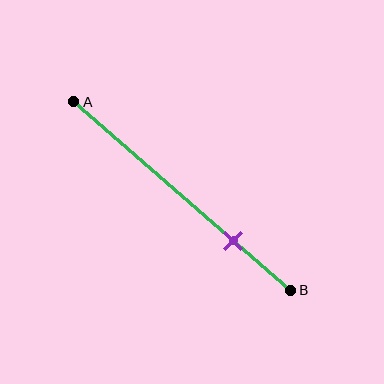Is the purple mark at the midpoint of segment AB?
No, the mark is at about 75% from A, not at the 50% midpoint.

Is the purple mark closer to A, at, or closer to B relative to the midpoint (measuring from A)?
The purple mark is closer to point B than the midpoint of segment AB.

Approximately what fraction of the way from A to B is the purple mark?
The purple mark is approximately 75% of the way from A to B.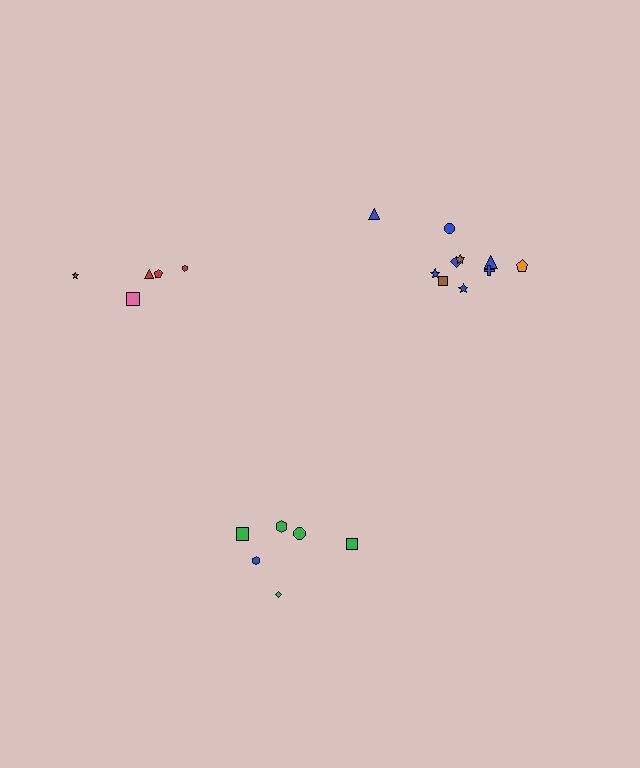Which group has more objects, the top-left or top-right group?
The top-right group.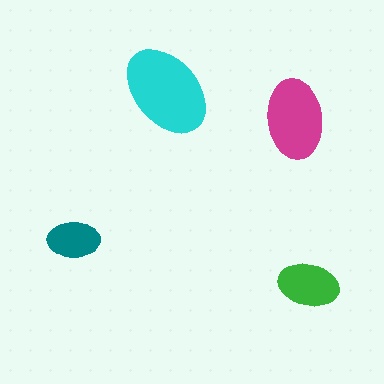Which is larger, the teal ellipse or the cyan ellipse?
The cyan one.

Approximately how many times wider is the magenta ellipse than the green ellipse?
About 1.5 times wider.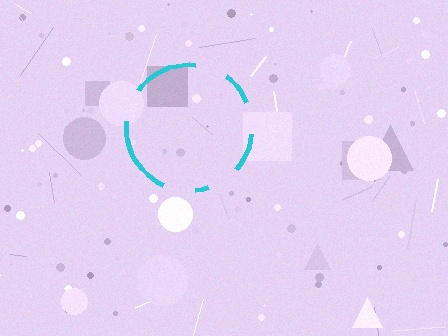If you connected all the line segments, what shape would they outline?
They would outline a circle.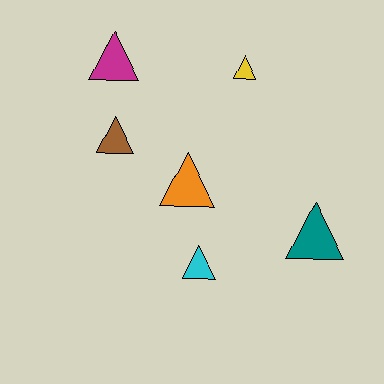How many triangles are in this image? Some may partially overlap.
There are 6 triangles.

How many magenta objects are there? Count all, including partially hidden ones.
There is 1 magenta object.